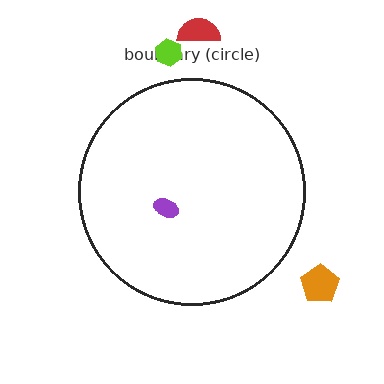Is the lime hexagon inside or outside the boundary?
Outside.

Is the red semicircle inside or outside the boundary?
Outside.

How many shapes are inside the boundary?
1 inside, 3 outside.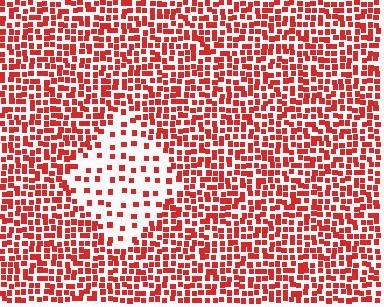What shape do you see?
I see a diamond.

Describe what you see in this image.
The image contains small red elements arranged at two different densities. A diamond-shaped region is visible where the elements are less densely packed than the surrounding area.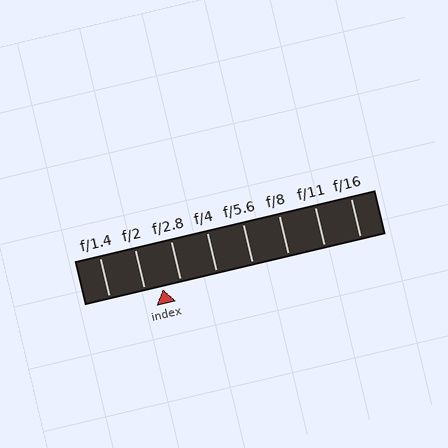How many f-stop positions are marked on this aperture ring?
There are 8 f-stop positions marked.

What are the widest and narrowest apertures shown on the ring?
The widest aperture shown is f/1.4 and the narrowest is f/16.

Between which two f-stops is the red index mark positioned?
The index mark is between f/2 and f/2.8.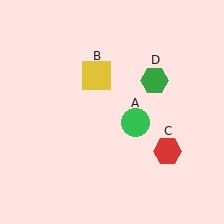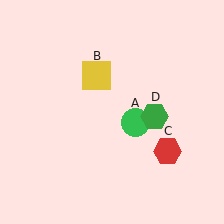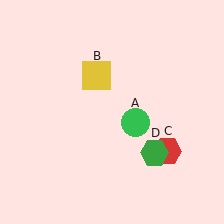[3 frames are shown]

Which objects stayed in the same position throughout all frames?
Green circle (object A) and yellow square (object B) and red hexagon (object C) remained stationary.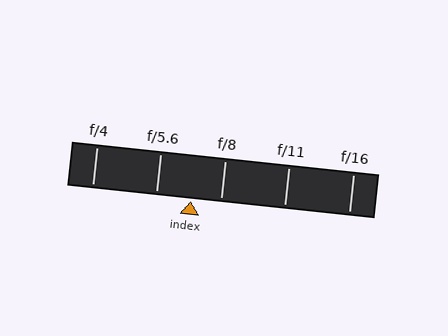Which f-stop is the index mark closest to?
The index mark is closest to f/8.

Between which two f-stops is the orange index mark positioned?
The index mark is between f/5.6 and f/8.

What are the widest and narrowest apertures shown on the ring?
The widest aperture shown is f/4 and the narrowest is f/16.